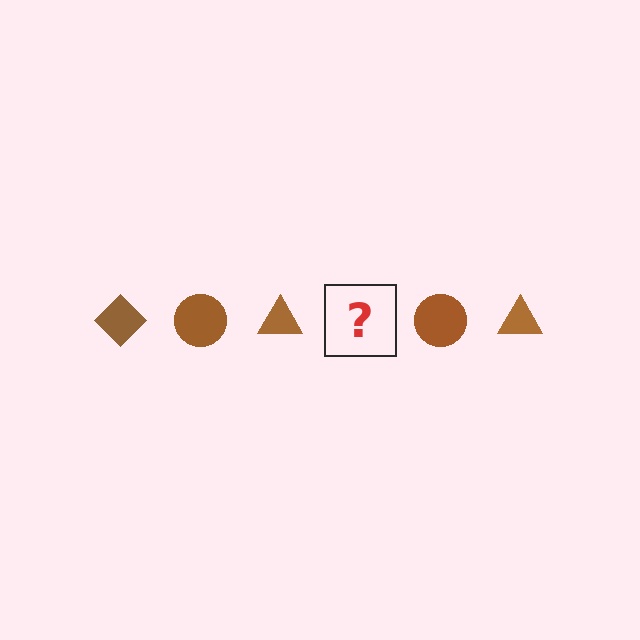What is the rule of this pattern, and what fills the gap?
The rule is that the pattern cycles through diamond, circle, triangle shapes in brown. The gap should be filled with a brown diamond.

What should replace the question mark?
The question mark should be replaced with a brown diamond.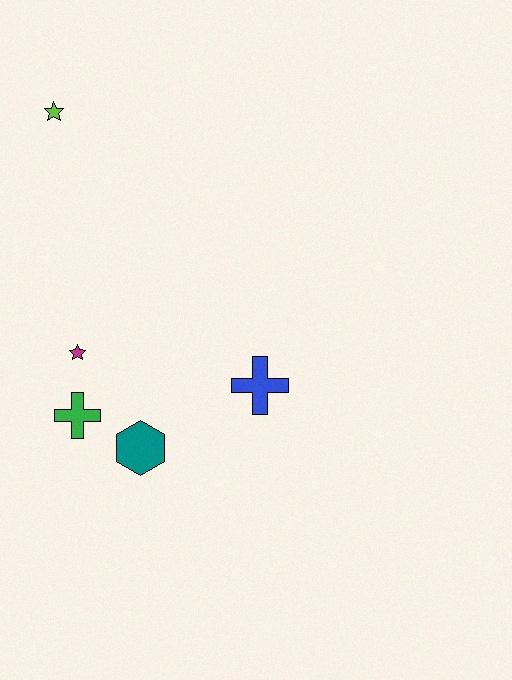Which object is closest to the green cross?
The magenta star is closest to the green cross.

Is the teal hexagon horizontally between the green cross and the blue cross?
Yes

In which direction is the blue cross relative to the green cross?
The blue cross is to the right of the green cross.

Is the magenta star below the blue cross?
No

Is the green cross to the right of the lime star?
Yes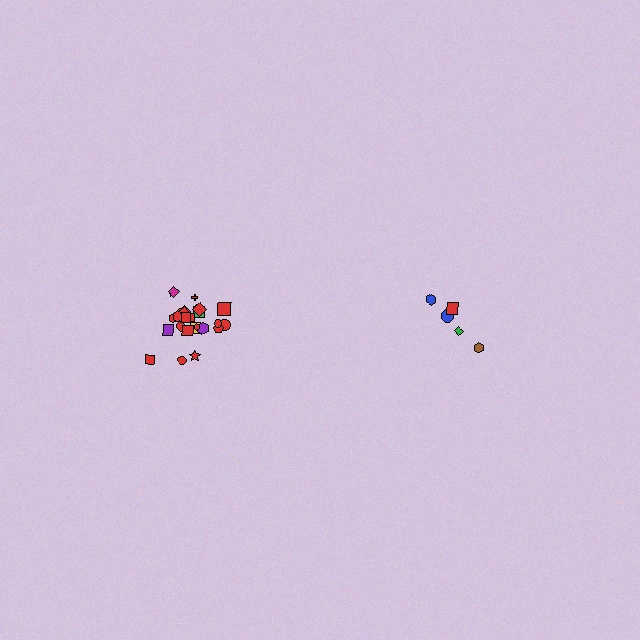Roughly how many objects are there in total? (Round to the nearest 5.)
Roughly 30 objects in total.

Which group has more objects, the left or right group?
The left group.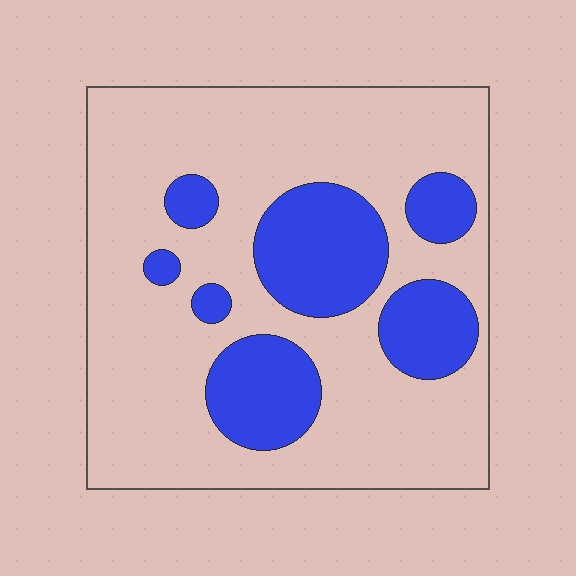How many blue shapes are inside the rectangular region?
7.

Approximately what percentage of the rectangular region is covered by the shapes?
Approximately 25%.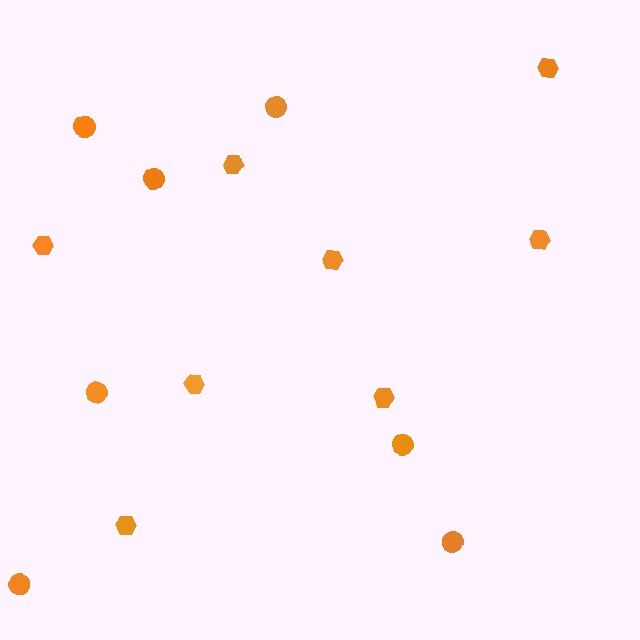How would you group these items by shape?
There are 2 groups: one group of hexagons (8) and one group of circles (7).